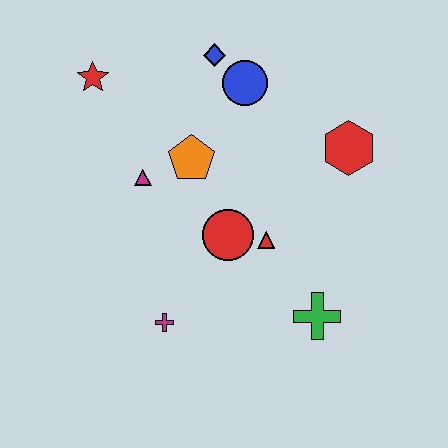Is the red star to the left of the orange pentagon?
Yes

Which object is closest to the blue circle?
The blue diamond is closest to the blue circle.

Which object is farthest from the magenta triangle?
The green cross is farthest from the magenta triangle.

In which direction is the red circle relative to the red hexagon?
The red circle is to the left of the red hexagon.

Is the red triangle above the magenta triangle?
No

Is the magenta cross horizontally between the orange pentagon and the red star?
Yes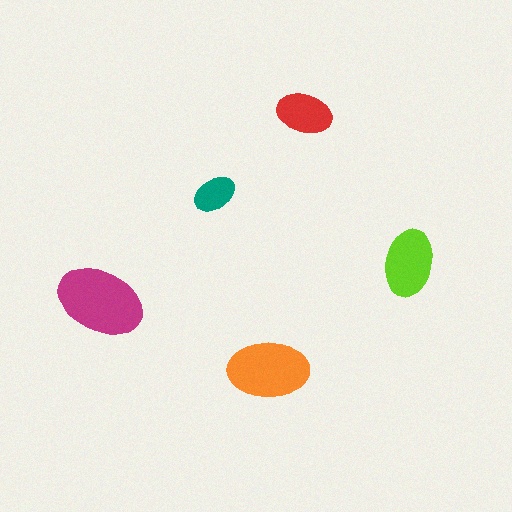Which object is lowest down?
The orange ellipse is bottommost.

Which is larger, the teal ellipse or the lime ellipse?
The lime one.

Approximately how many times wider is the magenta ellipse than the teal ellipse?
About 2 times wider.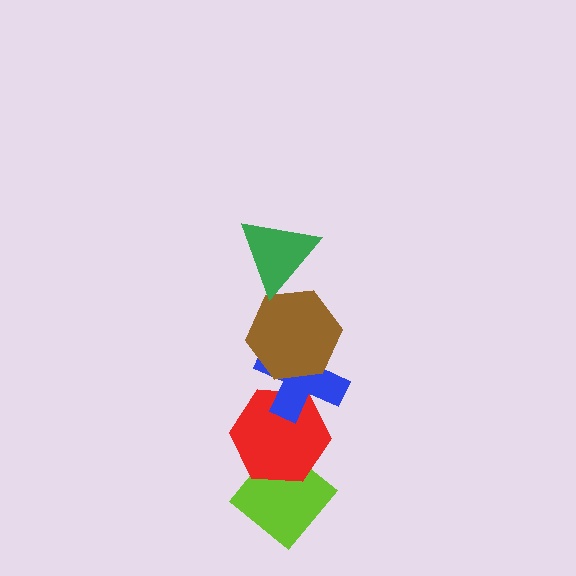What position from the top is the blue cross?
The blue cross is 3rd from the top.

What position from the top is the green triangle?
The green triangle is 1st from the top.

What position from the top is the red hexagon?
The red hexagon is 4th from the top.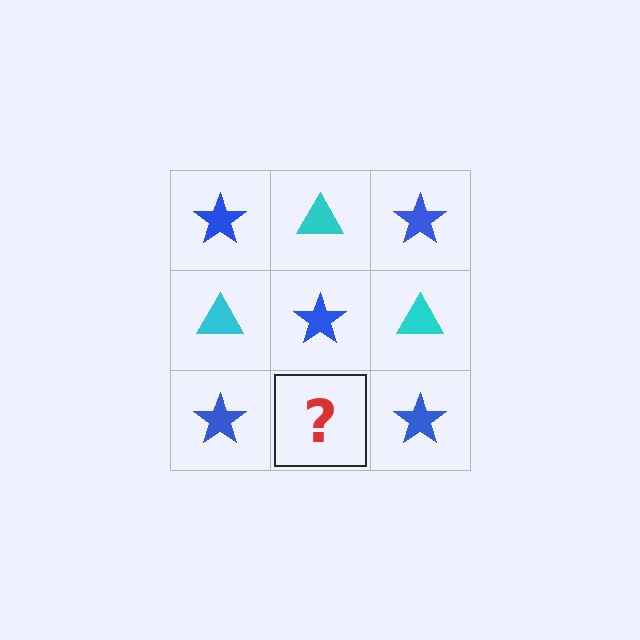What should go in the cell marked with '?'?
The missing cell should contain a cyan triangle.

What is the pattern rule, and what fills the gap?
The rule is that it alternates blue star and cyan triangle in a checkerboard pattern. The gap should be filled with a cyan triangle.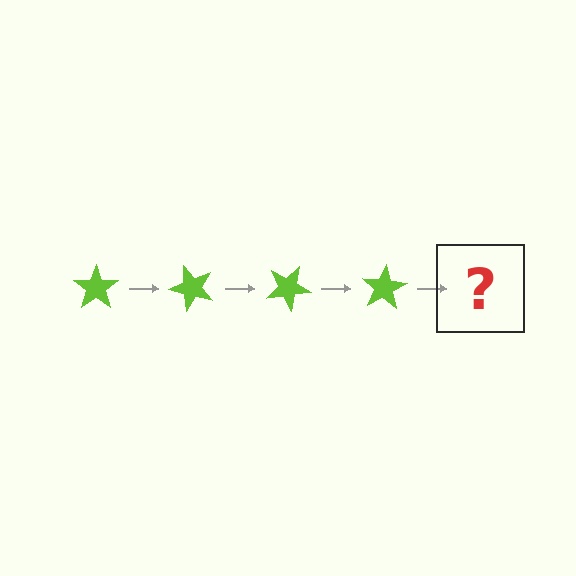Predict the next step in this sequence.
The next step is a lime star rotated 200 degrees.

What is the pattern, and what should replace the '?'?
The pattern is that the star rotates 50 degrees each step. The '?' should be a lime star rotated 200 degrees.